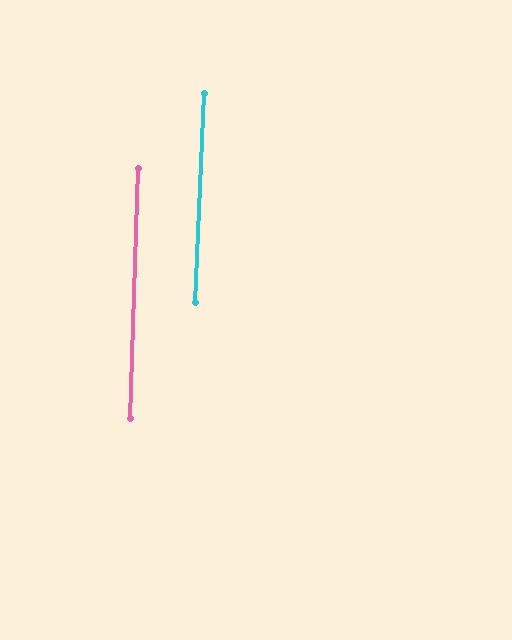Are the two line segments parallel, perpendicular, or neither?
Parallel — their directions differ by only 0.6°.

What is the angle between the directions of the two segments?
Approximately 1 degree.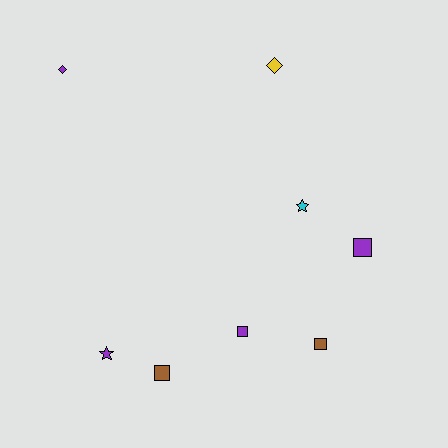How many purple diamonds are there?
There is 1 purple diamond.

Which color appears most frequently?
Purple, with 4 objects.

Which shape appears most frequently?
Square, with 4 objects.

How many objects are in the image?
There are 8 objects.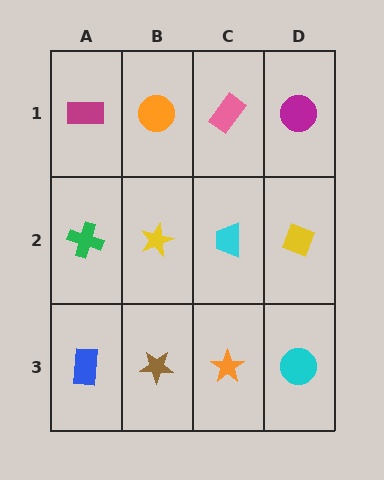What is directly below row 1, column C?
A cyan trapezoid.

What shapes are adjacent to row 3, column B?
A yellow star (row 2, column B), a blue rectangle (row 3, column A), an orange star (row 3, column C).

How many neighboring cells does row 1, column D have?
2.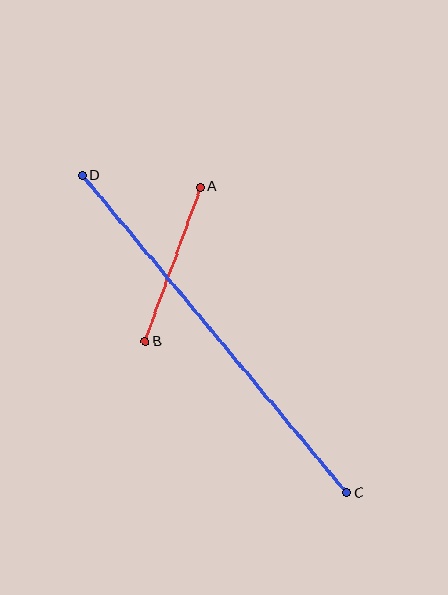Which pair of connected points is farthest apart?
Points C and D are farthest apart.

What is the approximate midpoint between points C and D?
The midpoint is at approximately (214, 334) pixels.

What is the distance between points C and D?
The distance is approximately 413 pixels.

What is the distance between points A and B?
The distance is approximately 164 pixels.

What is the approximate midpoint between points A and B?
The midpoint is at approximately (173, 264) pixels.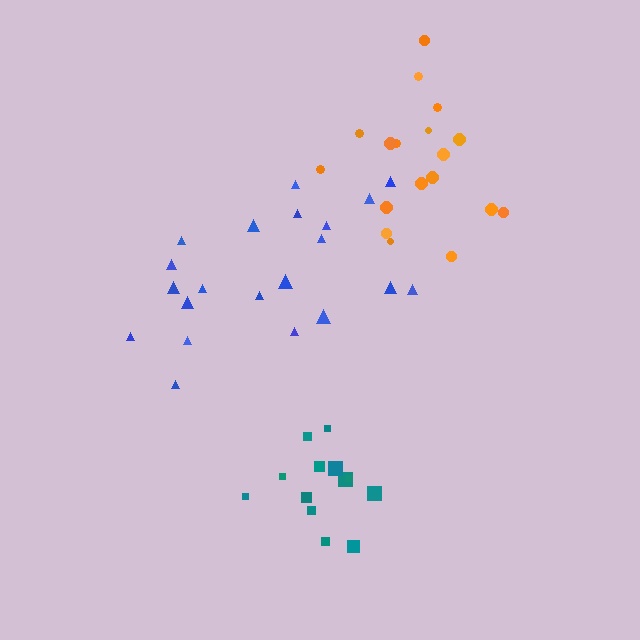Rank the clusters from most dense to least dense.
teal, orange, blue.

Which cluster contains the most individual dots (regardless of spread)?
Blue (21).